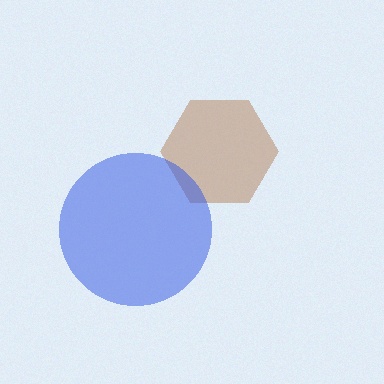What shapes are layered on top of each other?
The layered shapes are: a brown hexagon, a blue circle.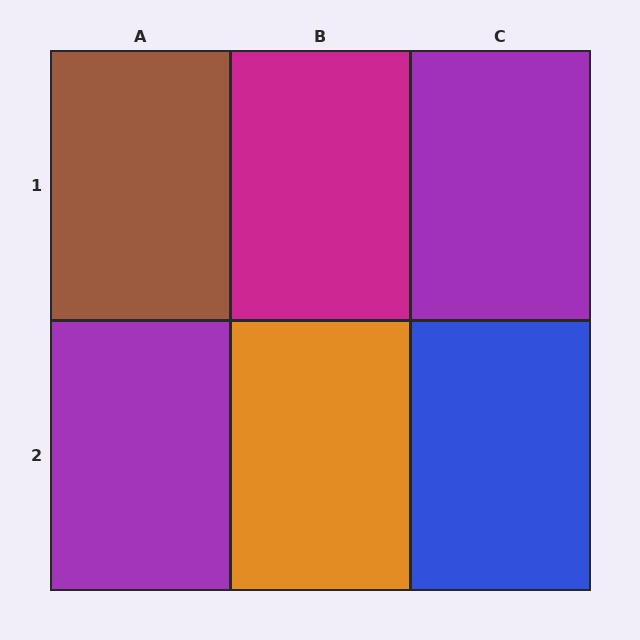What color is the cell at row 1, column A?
Brown.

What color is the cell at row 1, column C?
Purple.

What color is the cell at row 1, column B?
Magenta.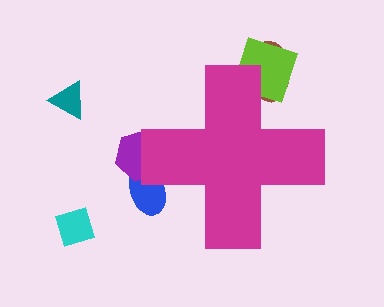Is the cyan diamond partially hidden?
No, the cyan diamond is fully visible.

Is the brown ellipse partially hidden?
Yes, the brown ellipse is partially hidden behind the magenta cross.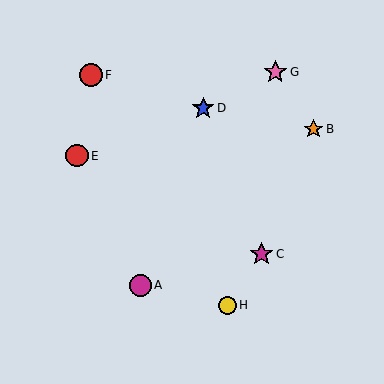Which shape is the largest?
The red circle (labeled F) is the largest.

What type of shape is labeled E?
Shape E is a red circle.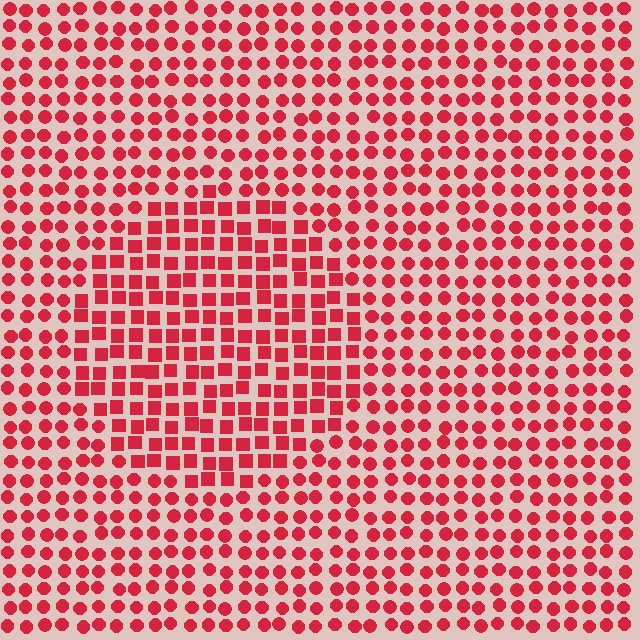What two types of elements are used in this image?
The image uses squares inside the circle region and circles outside it.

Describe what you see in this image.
The image is filled with small red elements arranged in a uniform grid. A circle-shaped region contains squares, while the surrounding area contains circles. The boundary is defined purely by the change in element shape.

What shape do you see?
I see a circle.